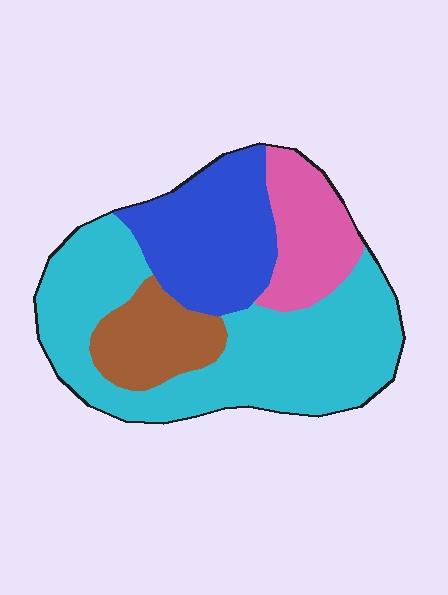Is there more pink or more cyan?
Cyan.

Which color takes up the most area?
Cyan, at roughly 50%.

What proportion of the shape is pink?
Pink takes up about one sixth (1/6) of the shape.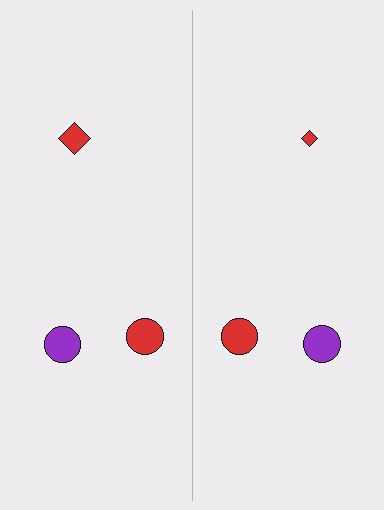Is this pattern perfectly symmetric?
No, the pattern is not perfectly symmetric. The red diamond on the right side has a different size than its mirror counterpart.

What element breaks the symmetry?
The red diamond on the right side has a different size than its mirror counterpart.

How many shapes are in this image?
There are 6 shapes in this image.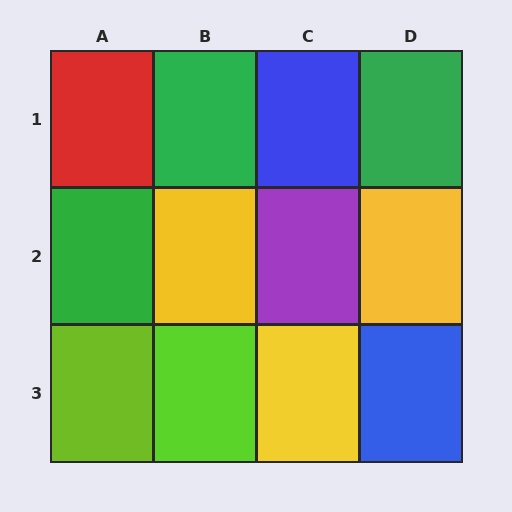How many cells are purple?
1 cell is purple.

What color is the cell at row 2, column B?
Yellow.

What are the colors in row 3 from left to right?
Lime, lime, yellow, blue.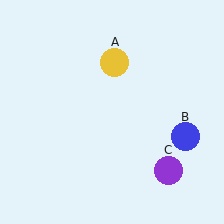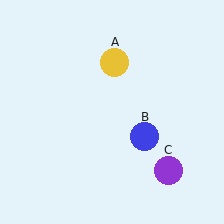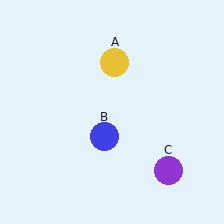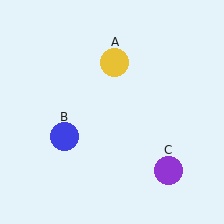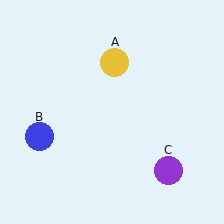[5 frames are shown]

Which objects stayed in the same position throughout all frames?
Yellow circle (object A) and purple circle (object C) remained stationary.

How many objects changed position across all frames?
1 object changed position: blue circle (object B).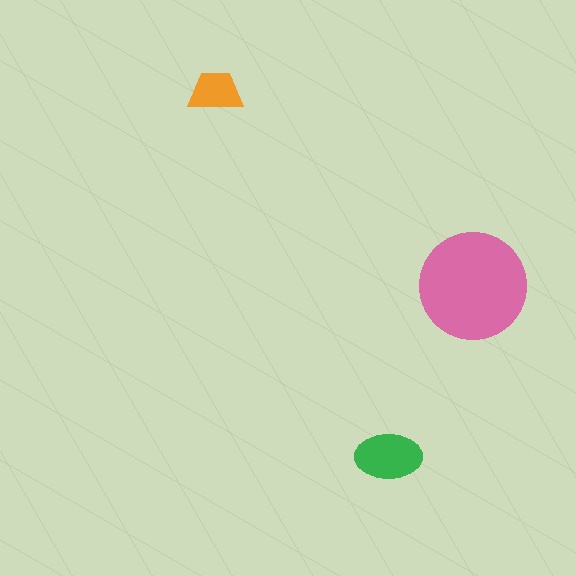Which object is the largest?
The pink circle.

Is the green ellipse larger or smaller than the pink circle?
Smaller.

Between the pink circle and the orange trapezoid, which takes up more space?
The pink circle.